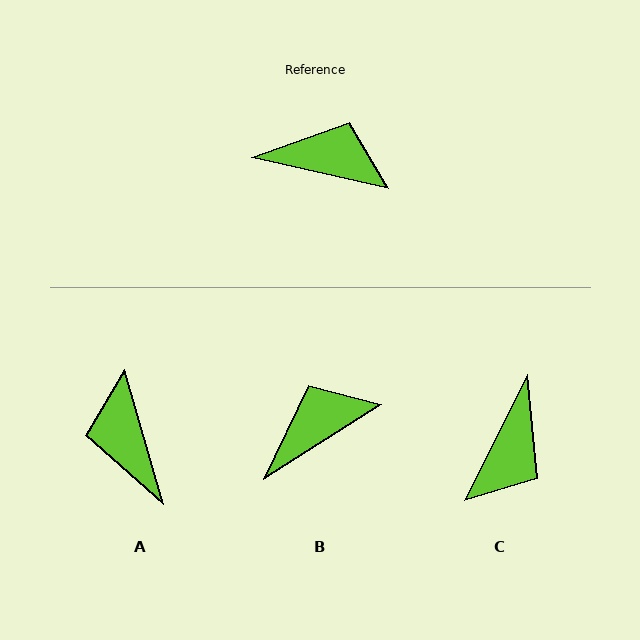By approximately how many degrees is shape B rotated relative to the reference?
Approximately 45 degrees counter-clockwise.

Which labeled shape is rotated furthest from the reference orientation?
A, about 119 degrees away.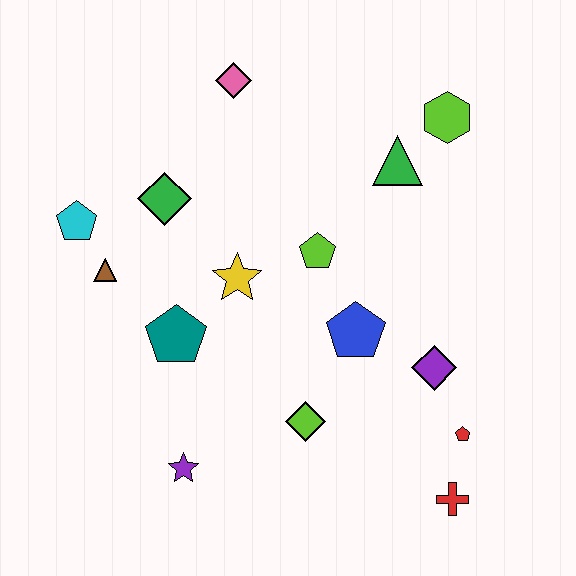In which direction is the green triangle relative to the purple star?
The green triangle is above the purple star.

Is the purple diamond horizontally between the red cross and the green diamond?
Yes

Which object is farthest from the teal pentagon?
The lime hexagon is farthest from the teal pentagon.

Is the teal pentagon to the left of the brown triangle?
No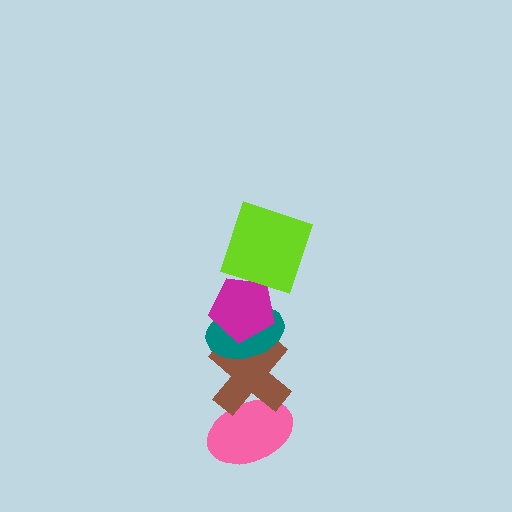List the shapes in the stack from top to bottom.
From top to bottom: the lime square, the magenta pentagon, the teal ellipse, the brown cross, the pink ellipse.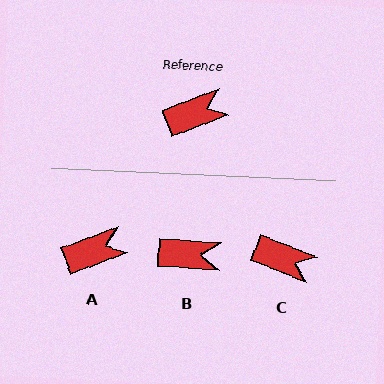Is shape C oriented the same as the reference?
No, it is off by about 43 degrees.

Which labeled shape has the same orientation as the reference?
A.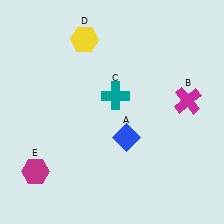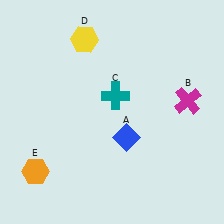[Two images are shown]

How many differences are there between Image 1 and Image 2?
There is 1 difference between the two images.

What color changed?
The hexagon (E) changed from magenta in Image 1 to orange in Image 2.